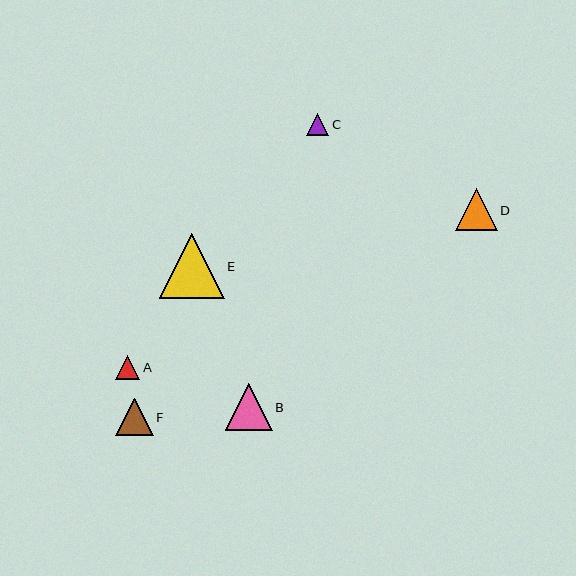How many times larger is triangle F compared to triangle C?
Triangle F is approximately 1.6 times the size of triangle C.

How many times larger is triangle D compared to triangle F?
Triangle D is approximately 1.1 times the size of triangle F.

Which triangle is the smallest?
Triangle C is the smallest with a size of approximately 23 pixels.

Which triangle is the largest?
Triangle E is the largest with a size of approximately 65 pixels.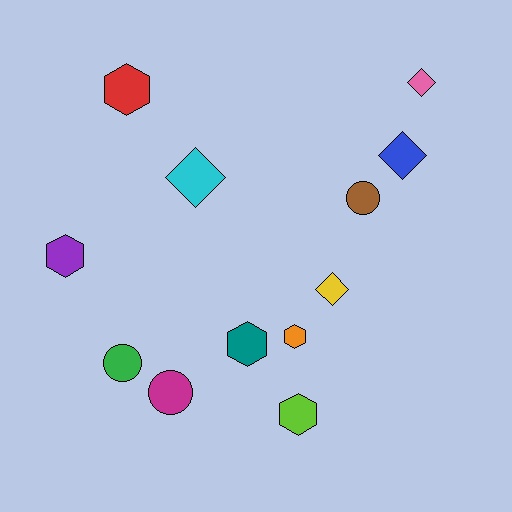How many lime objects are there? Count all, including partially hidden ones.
There is 1 lime object.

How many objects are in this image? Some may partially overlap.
There are 12 objects.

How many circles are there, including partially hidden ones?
There are 3 circles.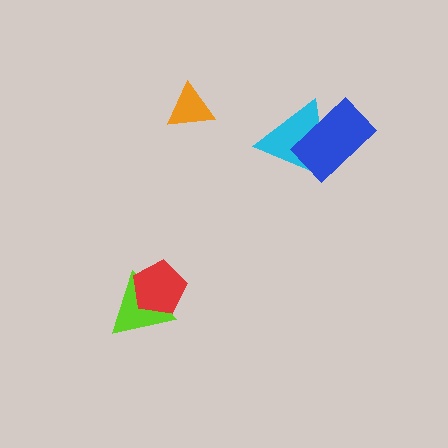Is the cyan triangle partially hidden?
Yes, it is partially covered by another shape.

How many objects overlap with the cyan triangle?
1 object overlaps with the cyan triangle.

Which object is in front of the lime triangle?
The red pentagon is in front of the lime triangle.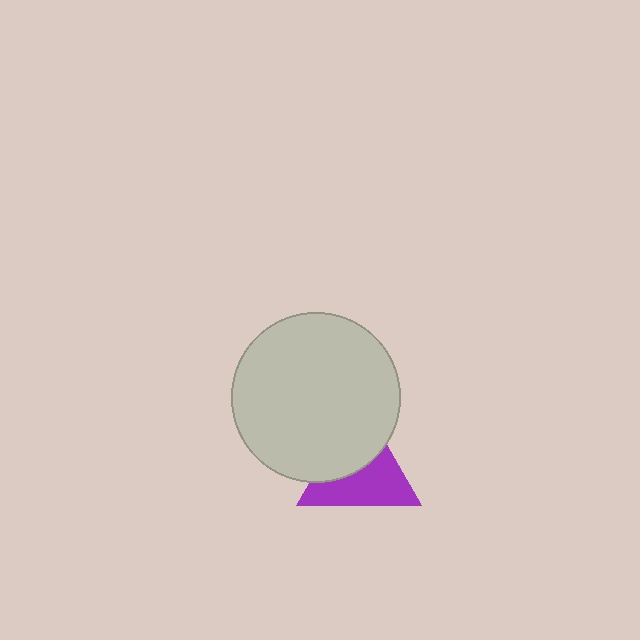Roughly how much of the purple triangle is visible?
About half of it is visible (roughly 55%).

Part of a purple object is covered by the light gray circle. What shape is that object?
It is a triangle.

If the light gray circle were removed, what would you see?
You would see the complete purple triangle.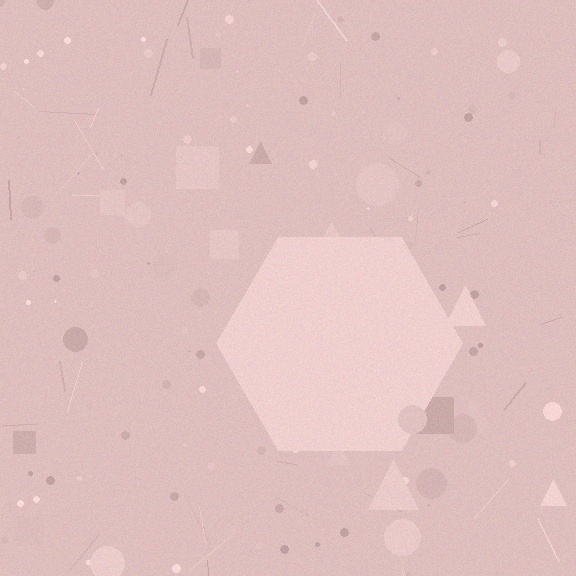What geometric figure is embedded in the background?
A hexagon is embedded in the background.